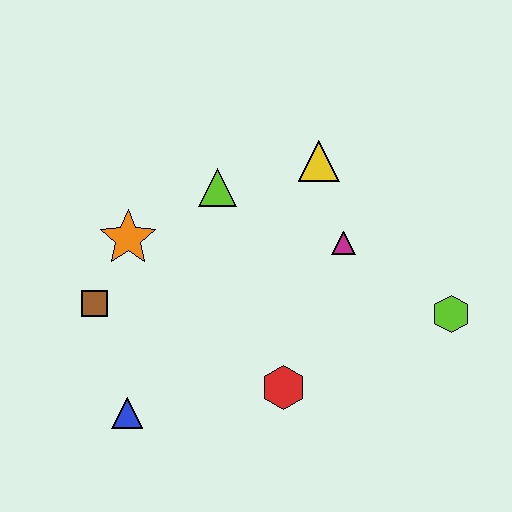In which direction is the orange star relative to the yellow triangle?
The orange star is to the left of the yellow triangle.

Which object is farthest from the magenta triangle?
The blue triangle is farthest from the magenta triangle.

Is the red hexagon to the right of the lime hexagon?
No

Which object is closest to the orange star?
The brown square is closest to the orange star.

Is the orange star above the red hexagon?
Yes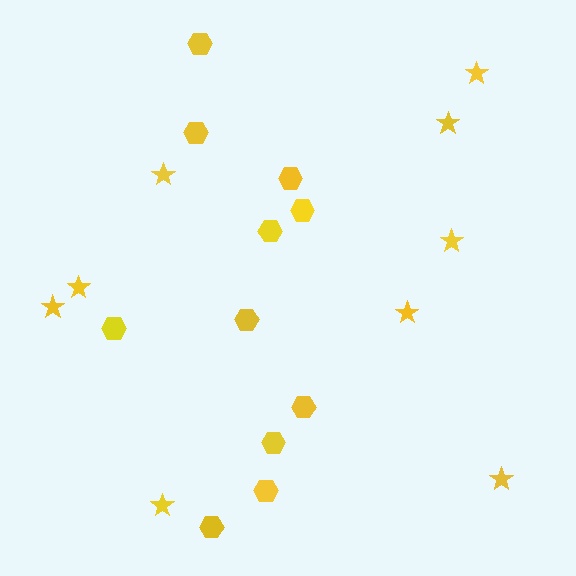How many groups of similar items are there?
There are 2 groups: one group of stars (9) and one group of hexagons (11).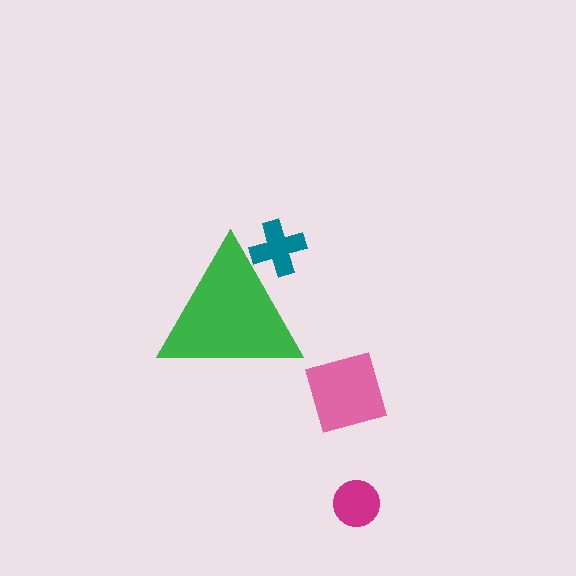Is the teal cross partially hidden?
Yes, the teal cross is partially hidden behind the green triangle.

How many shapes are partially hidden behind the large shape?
1 shape is partially hidden.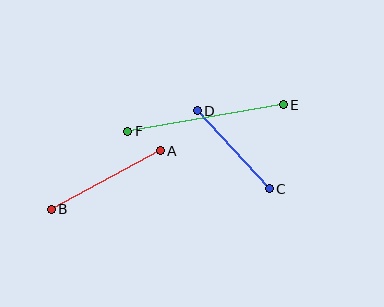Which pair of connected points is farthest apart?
Points E and F are farthest apart.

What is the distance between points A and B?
The distance is approximately 124 pixels.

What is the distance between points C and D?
The distance is approximately 106 pixels.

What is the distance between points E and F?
The distance is approximately 158 pixels.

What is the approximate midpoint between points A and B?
The midpoint is at approximately (106, 180) pixels.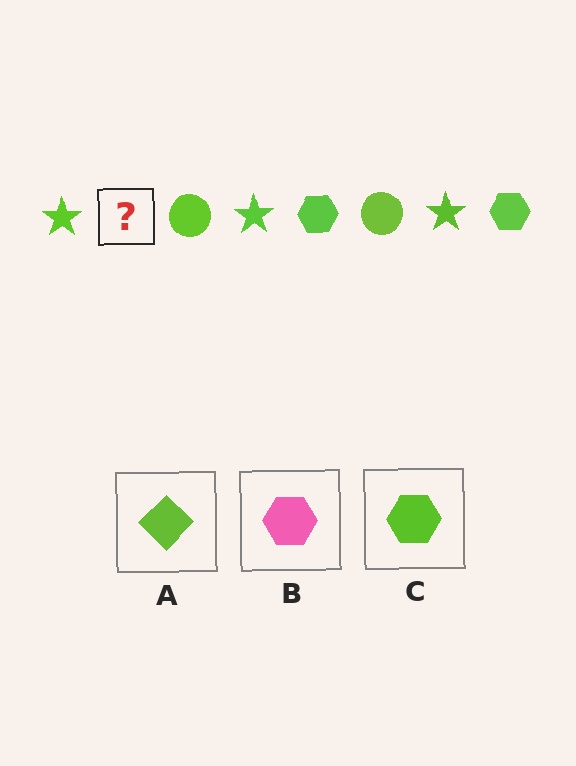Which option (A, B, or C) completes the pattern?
C.